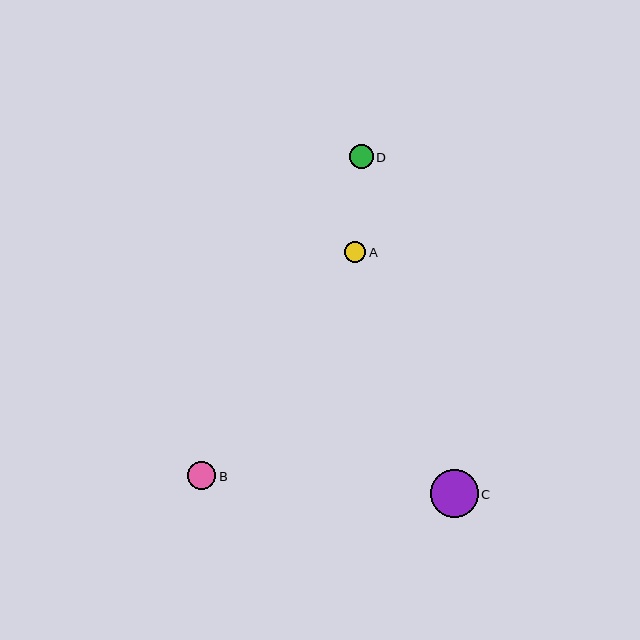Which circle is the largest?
Circle C is the largest with a size of approximately 48 pixels.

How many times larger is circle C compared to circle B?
Circle C is approximately 1.7 times the size of circle B.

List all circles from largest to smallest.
From largest to smallest: C, B, D, A.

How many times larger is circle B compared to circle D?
Circle B is approximately 1.2 times the size of circle D.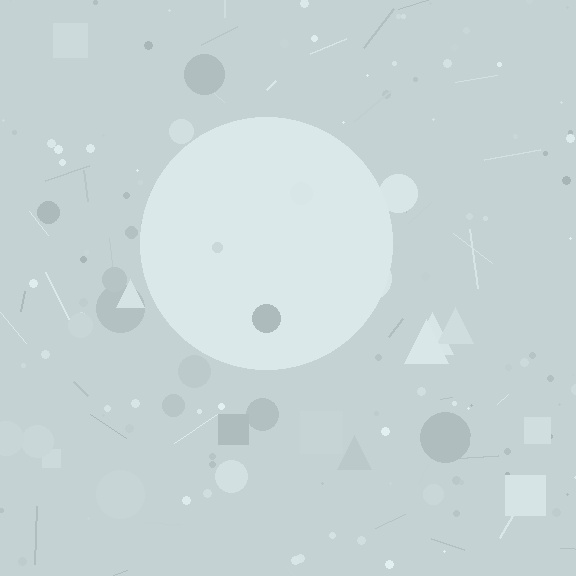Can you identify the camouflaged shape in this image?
The camouflaged shape is a circle.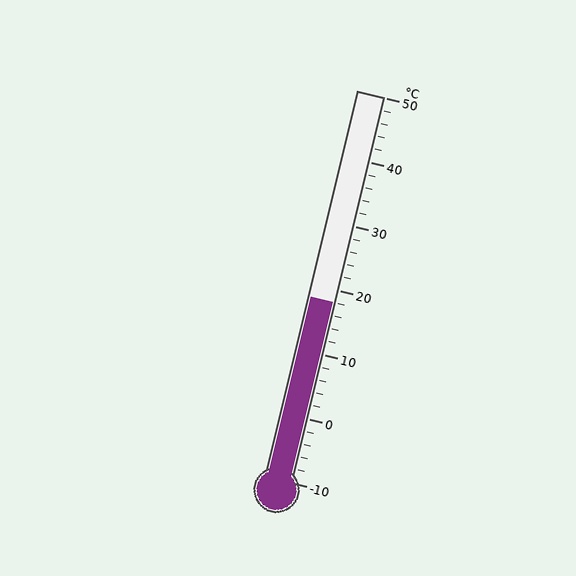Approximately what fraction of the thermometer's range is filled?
The thermometer is filled to approximately 45% of its range.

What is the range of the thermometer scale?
The thermometer scale ranges from -10°C to 50°C.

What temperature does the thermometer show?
The thermometer shows approximately 18°C.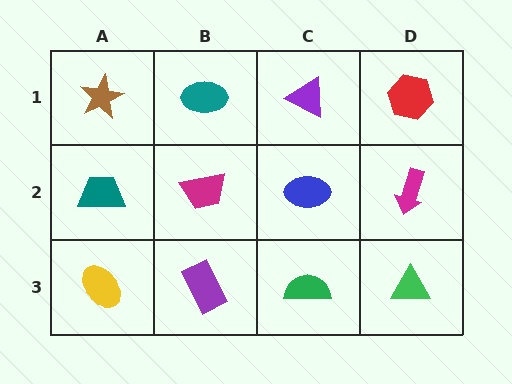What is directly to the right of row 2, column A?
A magenta trapezoid.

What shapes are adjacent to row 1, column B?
A magenta trapezoid (row 2, column B), a brown star (row 1, column A), a purple triangle (row 1, column C).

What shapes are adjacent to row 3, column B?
A magenta trapezoid (row 2, column B), a yellow ellipse (row 3, column A), a green semicircle (row 3, column C).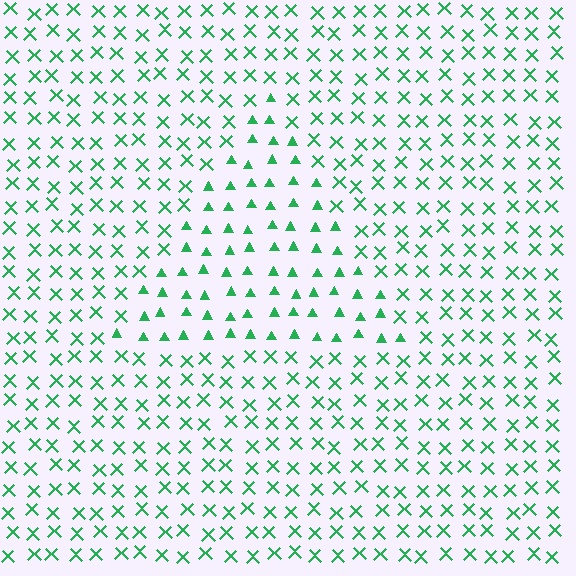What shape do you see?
I see a triangle.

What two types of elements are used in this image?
The image uses triangles inside the triangle region and X marks outside it.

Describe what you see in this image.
The image is filled with small green elements arranged in a uniform grid. A triangle-shaped region contains triangles, while the surrounding area contains X marks. The boundary is defined purely by the change in element shape.